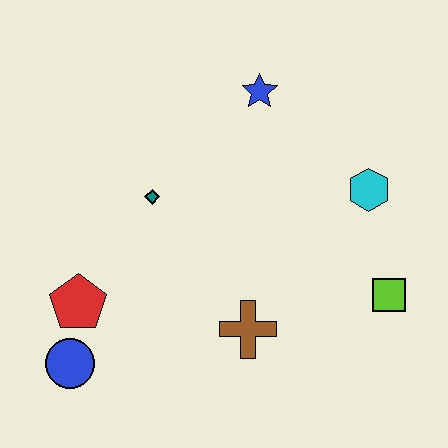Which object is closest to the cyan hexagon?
The lime square is closest to the cyan hexagon.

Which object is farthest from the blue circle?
The cyan hexagon is farthest from the blue circle.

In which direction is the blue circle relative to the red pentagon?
The blue circle is below the red pentagon.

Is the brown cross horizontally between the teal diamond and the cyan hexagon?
Yes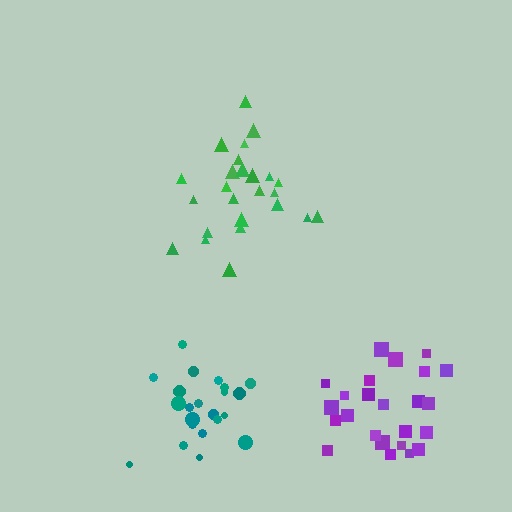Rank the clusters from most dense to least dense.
purple, teal, green.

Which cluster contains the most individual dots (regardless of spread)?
Green (25).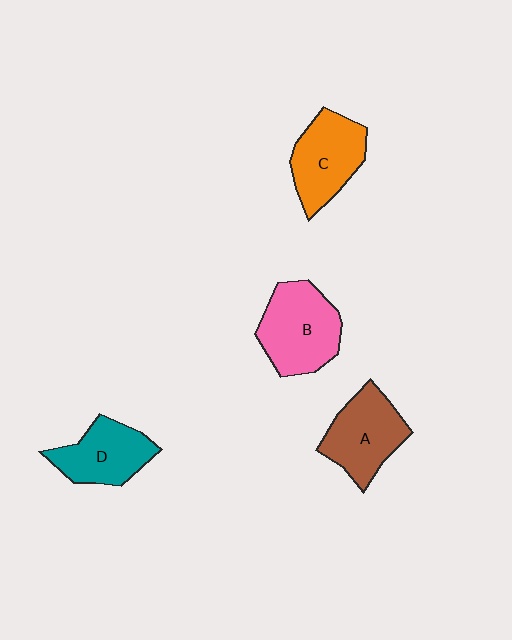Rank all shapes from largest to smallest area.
From largest to smallest: B (pink), A (brown), C (orange), D (teal).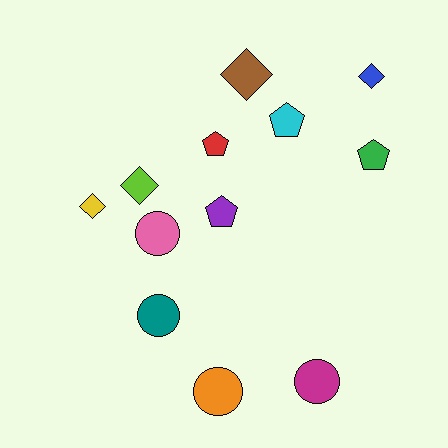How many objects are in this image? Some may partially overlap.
There are 12 objects.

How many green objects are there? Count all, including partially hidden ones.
There is 1 green object.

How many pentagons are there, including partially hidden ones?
There are 4 pentagons.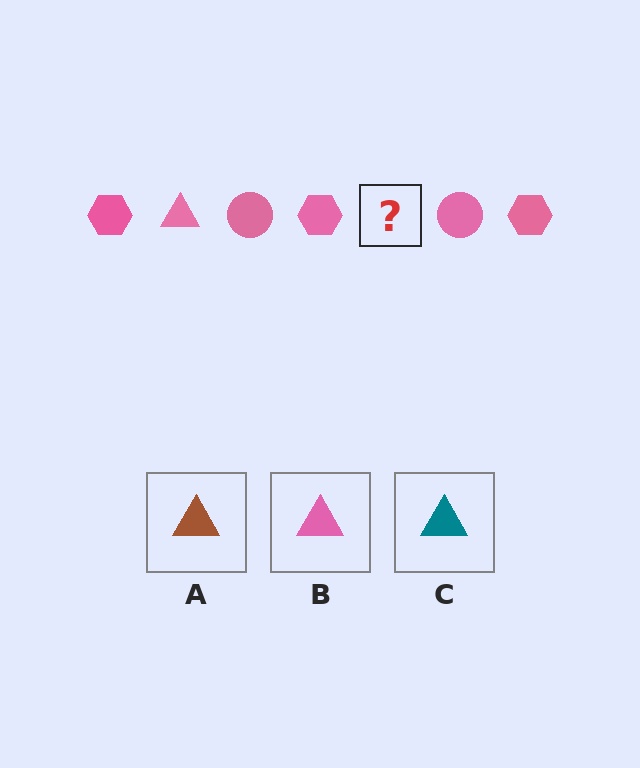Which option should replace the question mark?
Option B.